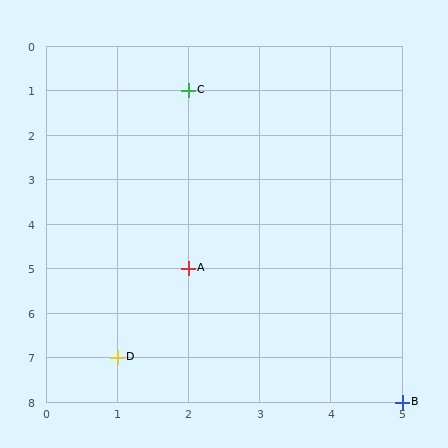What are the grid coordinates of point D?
Point D is at grid coordinates (1, 7).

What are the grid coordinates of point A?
Point A is at grid coordinates (2, 5).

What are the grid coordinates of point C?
Point C is at grid coordinates (2, 1).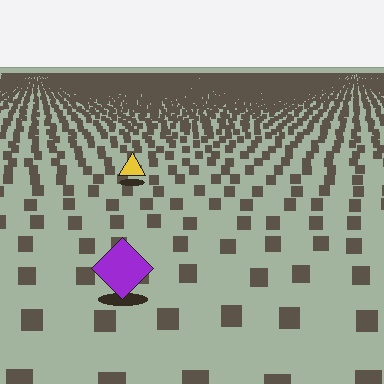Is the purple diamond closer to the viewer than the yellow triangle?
Yes. The purple diamond is closer — you can tell from the texture gradient: the ground texture is coarser near it.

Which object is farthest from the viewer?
The yellow triangle is farthest from the viewer. It appears smaller and the ground texture around it is denser.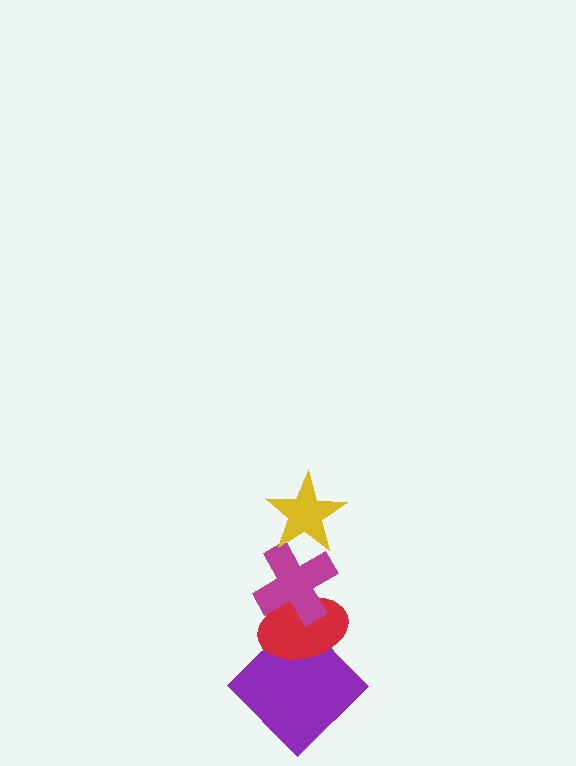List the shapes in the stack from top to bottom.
From top to bottom: the yellow star, the magenta cross, the red ellipse, the purple diamond.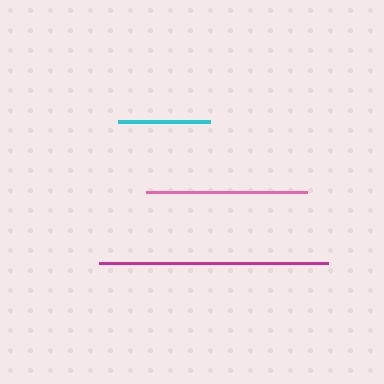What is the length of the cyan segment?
The cyan segment is approximately 92 pixels long.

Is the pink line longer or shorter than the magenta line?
The magenta line is longer than the pink line.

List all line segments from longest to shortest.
From longest to shortest: magenta, pink, cyan.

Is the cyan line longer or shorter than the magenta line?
The magenta line is longer than the cyan line.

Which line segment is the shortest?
The cyan line is the shortest at approximately 92 pixels.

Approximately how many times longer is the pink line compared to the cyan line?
The pink line is approximately 1.8 times the length of the cyan line.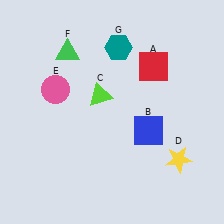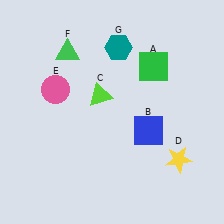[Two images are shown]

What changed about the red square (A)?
In Image 1, A is red. In Image 2, it changed to green.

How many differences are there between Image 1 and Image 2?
There is 1 difference between the two images.